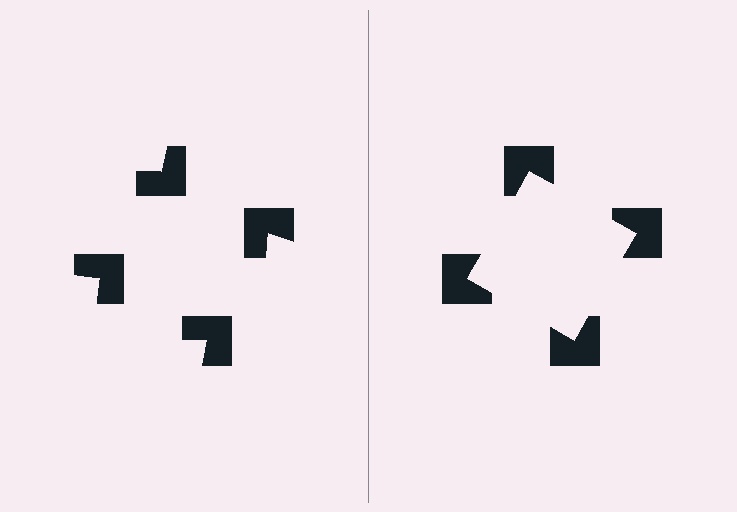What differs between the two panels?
The notched squares are positioned identically on both sides; only the wedge orientations differ. On the right they align to a square; on the left they are misaligned.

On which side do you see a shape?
An illusory square appears on the right side. On the left side the wedge cuts are rotated, so no coherent shape forms.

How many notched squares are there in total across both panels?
8 — 4 on each side.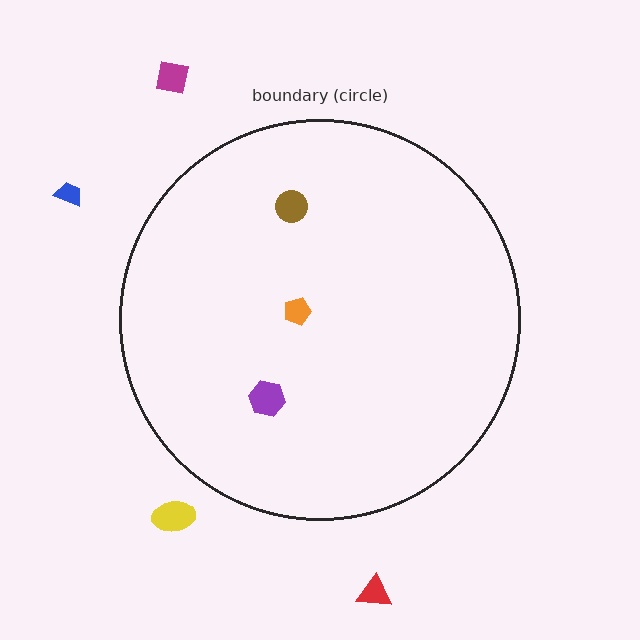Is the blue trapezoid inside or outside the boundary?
Outside.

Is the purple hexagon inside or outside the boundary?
Inside.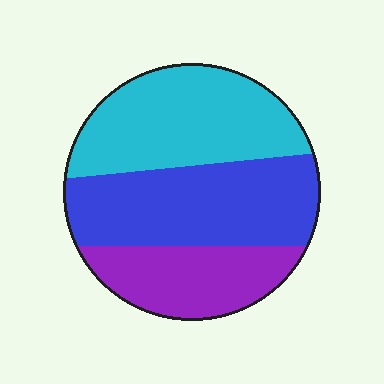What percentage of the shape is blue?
Blue takes up about three eighths (3/8) of the shape.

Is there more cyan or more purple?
Cyan.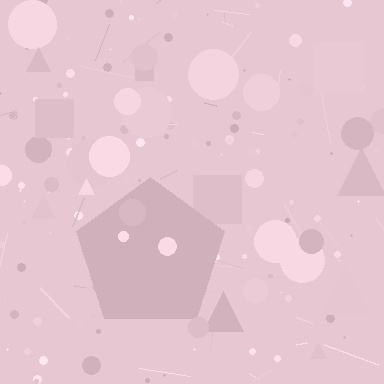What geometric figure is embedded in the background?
A pentagon is embedded in the background.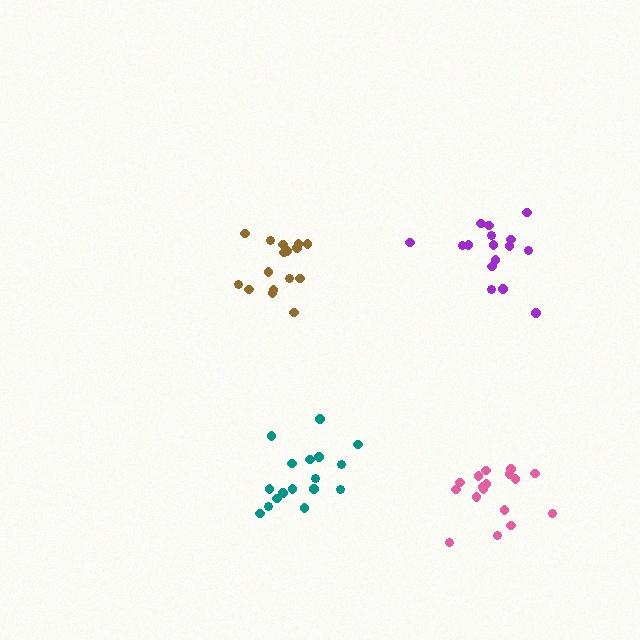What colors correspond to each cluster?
The clusters are colored: teal, pink, brown, purple.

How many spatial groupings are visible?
There are 4 spatial groupings.